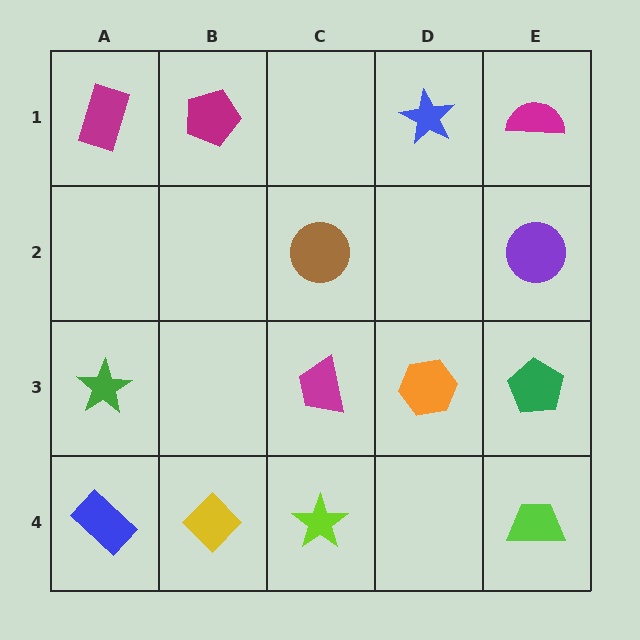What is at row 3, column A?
A green star.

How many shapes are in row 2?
2 shapes.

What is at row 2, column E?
A purple circle.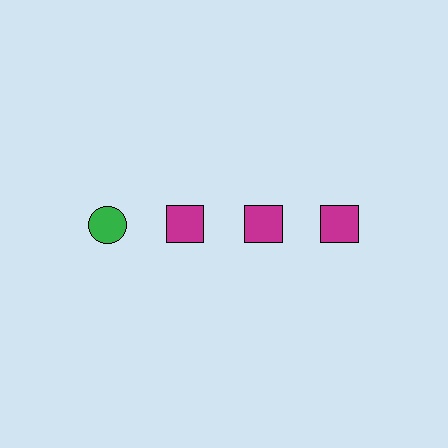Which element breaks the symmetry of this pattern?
The green circle in the top row, leftmost column breaks the symmetry. All other shapes are magenta squares.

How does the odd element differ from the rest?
It differs in both color (green instead of magenta) and shape (circle instead of square).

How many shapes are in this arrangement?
There are 4 shapes arranged in a grid pattern.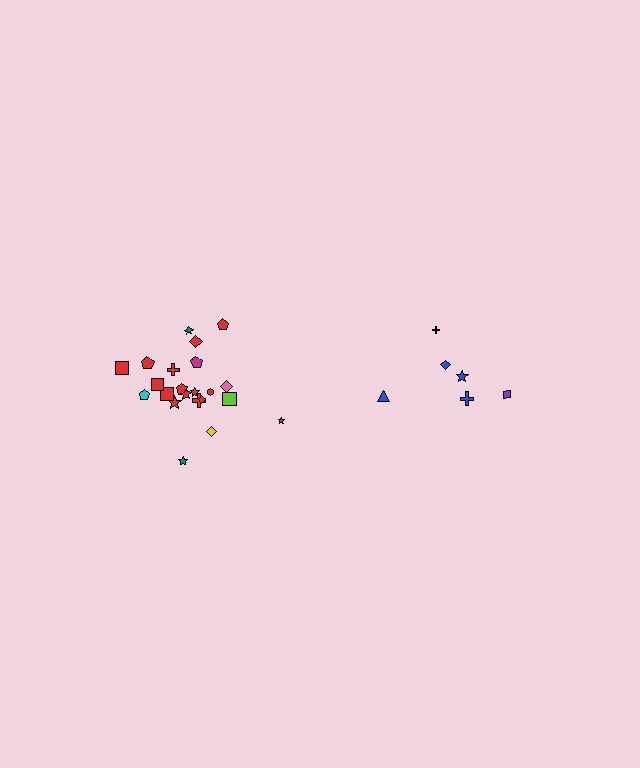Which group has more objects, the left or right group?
The left group.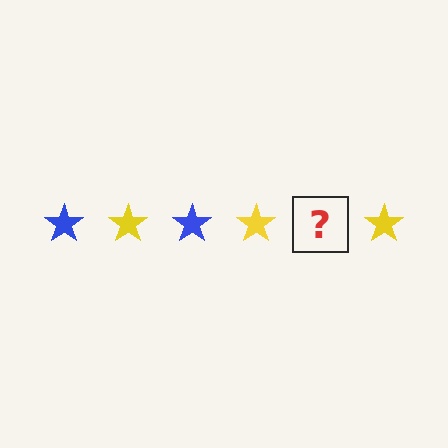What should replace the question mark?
The question mark should be replaced with a blue star.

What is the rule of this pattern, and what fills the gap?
The rule is that the pattern cycles through blue, yellow stars. The gap should be filled with a blue star.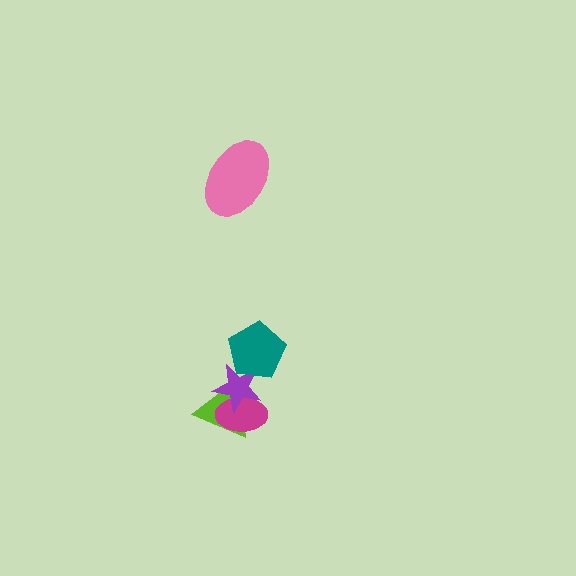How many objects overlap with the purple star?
3 objects overlap with the purple star.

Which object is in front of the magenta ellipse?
The purple star is in front of the magenta ellipse.